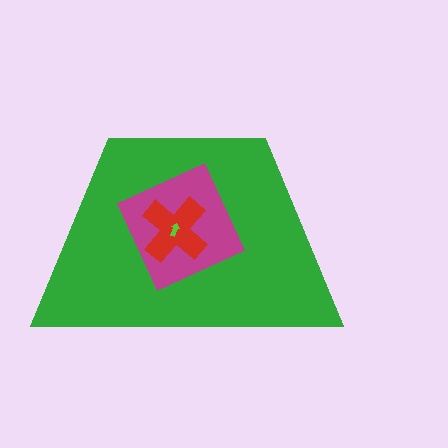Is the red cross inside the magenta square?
Yes.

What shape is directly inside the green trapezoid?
The magenta square.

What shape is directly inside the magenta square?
The red cross.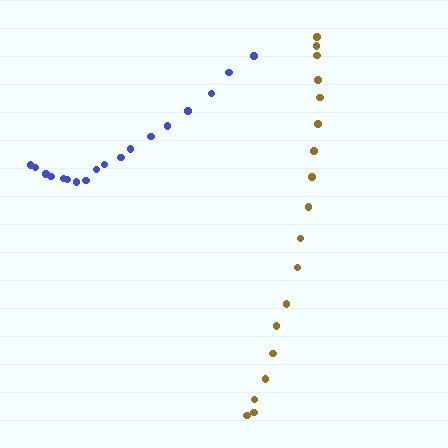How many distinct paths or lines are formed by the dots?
There are 2 distinct paths.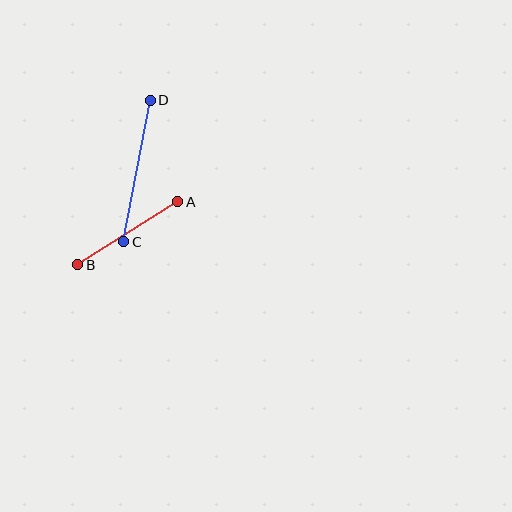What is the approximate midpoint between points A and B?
The midpoint is at approximately (128, 233) pixels.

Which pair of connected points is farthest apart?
Points C and D are farthest apart.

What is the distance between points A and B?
The distance is approximately 118 pixels.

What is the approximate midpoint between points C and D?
The midpoint is at approximately (137, 171) pixels.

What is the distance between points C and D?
The distance is approximately 144 pixels.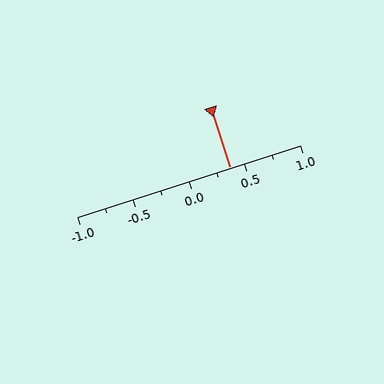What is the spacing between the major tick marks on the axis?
The major ticks are spaced 0.5 apart.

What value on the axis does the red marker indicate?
The marker indicates approximately 0.38.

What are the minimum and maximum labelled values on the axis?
The axis runs from -1.0 to 1.0.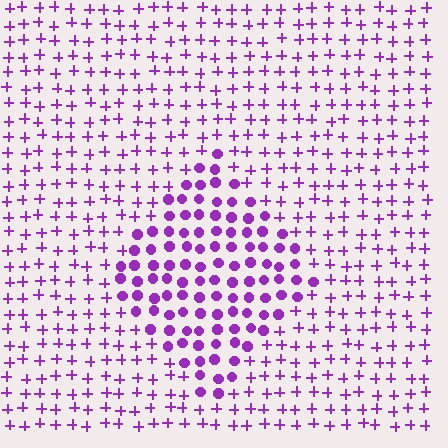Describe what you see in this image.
The image is filled with small purple elements arranged in a uniform grid. A diamond-shaped region contains circles, while the surrounding area contains plus signs. The boundary is defined purely by the change in element shape.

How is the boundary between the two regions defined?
The boundary is defined by a change in element shape: circles inside vs. plus signs outside. All elements share the same color and spacing.